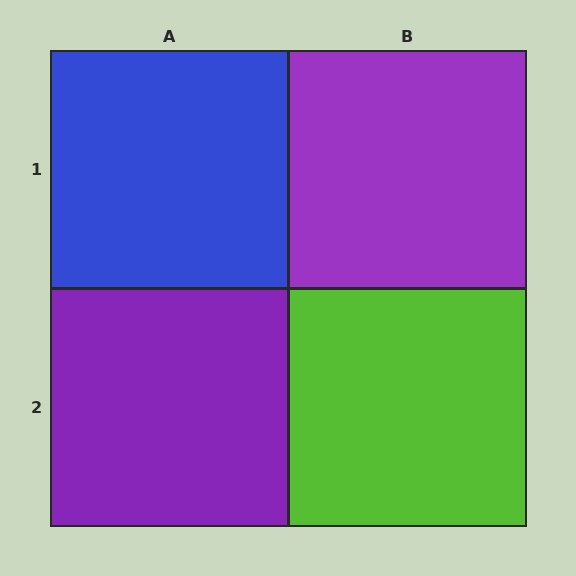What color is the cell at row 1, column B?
Purple.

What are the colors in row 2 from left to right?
Purple, lime.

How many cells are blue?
1 cell is blue.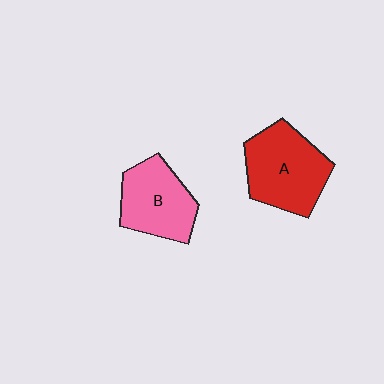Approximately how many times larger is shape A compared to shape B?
Approximately 1.2 times.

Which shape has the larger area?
Shape A (red).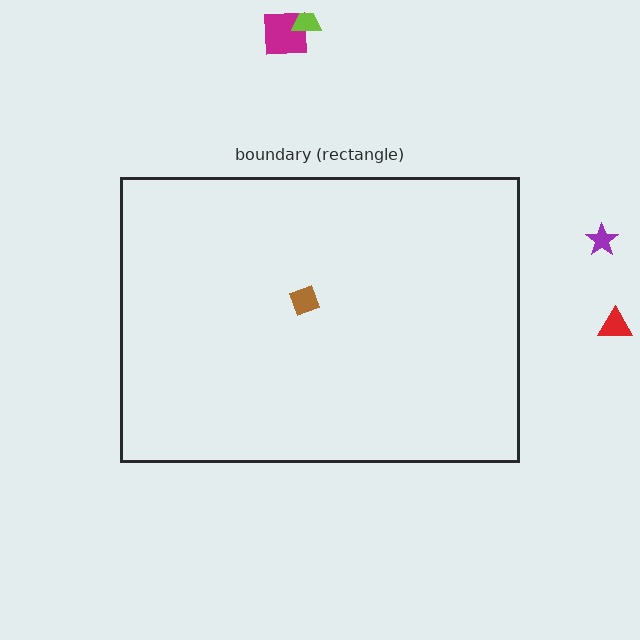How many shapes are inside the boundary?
1 inside, 4 outside.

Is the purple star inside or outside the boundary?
Outside.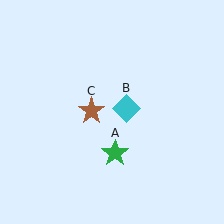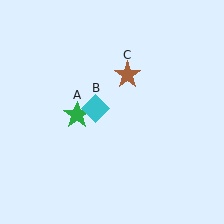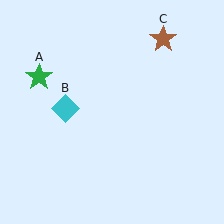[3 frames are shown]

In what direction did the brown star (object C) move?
The brown star (object C) moved up and to the right.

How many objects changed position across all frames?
3 objects changed position: green star (object A), cyan diamond (object B), brown star (object C).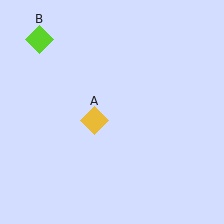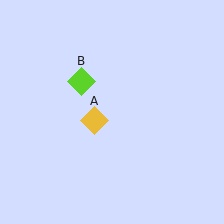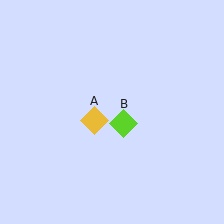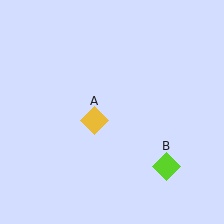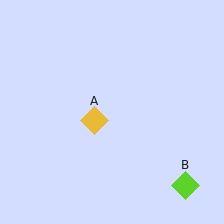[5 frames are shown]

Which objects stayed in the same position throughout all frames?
Yellow diamond (object A) remained stationary.